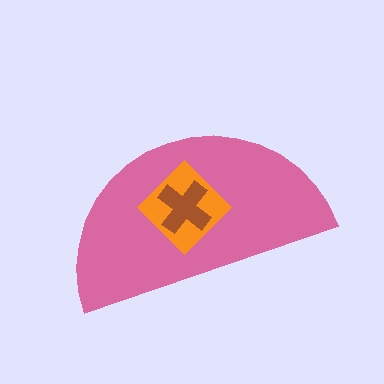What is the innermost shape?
The brown cross.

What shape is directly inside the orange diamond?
The brown cross.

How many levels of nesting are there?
3.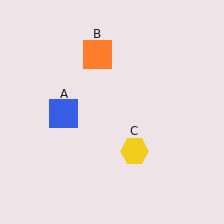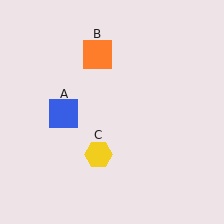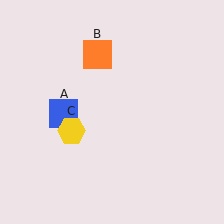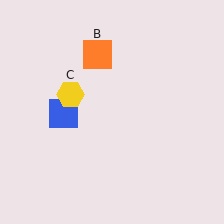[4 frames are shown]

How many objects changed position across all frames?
1 object changed position: yellow hexagon (object C).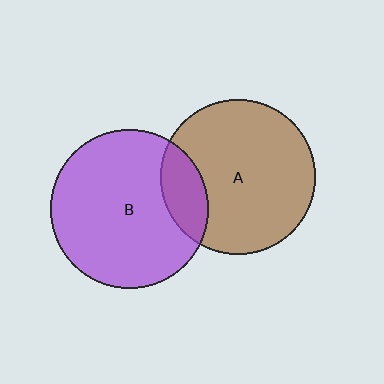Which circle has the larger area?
Circle B (purple).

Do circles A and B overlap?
Yes.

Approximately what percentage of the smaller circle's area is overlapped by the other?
Approximately 15%.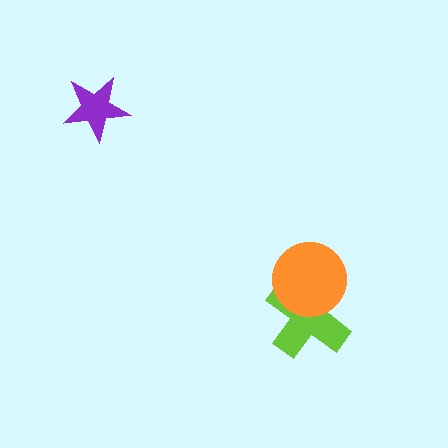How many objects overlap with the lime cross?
1 object overlaps with the lime cross.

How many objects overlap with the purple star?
0 objects overlap with the purple star.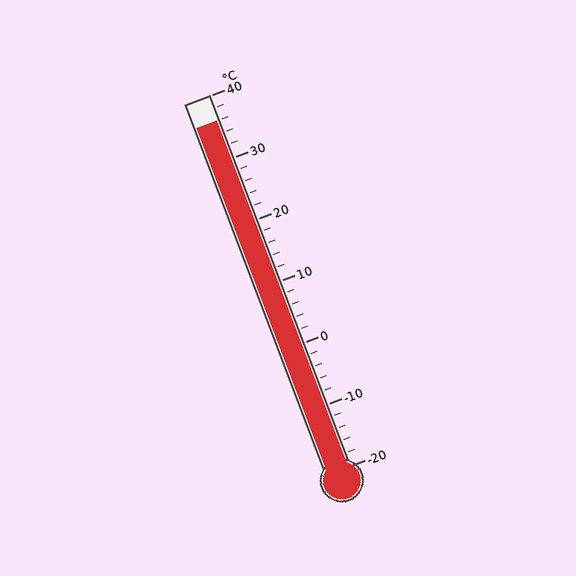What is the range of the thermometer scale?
The thermometer scale ranges from -20°C to 40°C.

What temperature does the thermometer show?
The thermometer shows approximately 36°C.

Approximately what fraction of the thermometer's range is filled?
The thermometer is filled to approximately 95% of its range.